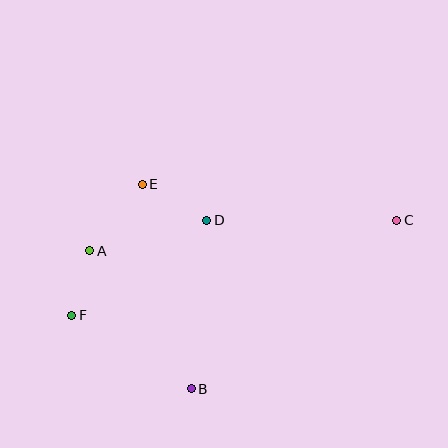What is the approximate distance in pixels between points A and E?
The distance between A and E is approximately 85 pixels.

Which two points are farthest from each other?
Points C and F are farthest from each other.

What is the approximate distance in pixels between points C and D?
The distance between C and D is approximately 190 pixels.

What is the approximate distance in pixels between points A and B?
The distance between A and B is approximately 171 pixels.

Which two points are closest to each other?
Points A and F are closest to each other.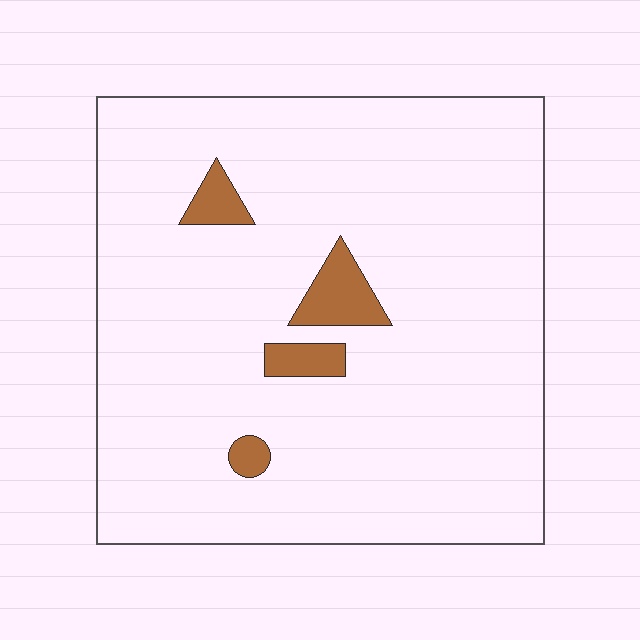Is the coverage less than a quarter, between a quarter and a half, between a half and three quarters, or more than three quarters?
Less than a quarter.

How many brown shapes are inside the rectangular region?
4.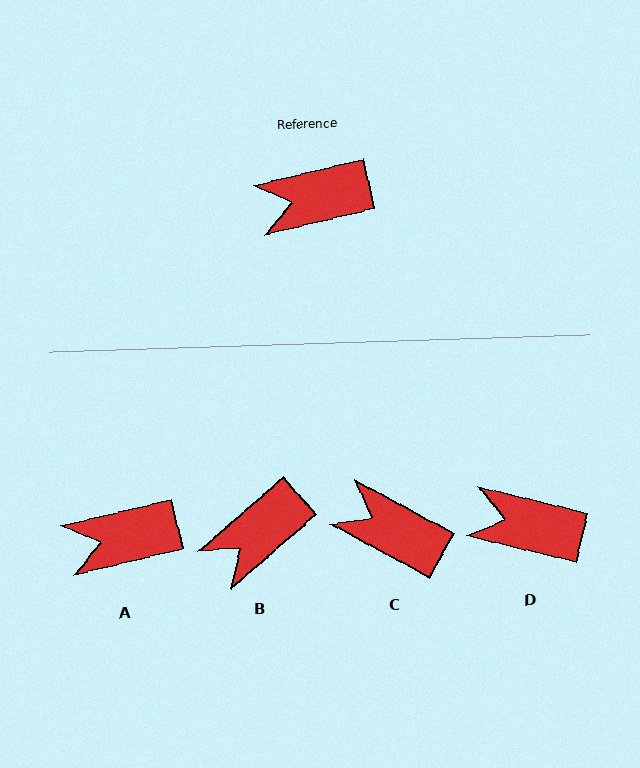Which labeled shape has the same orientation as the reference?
A.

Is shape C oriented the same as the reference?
No, it is off by about 42 degrees.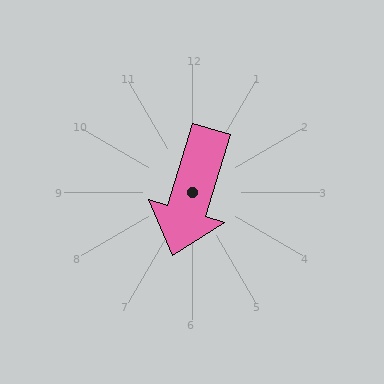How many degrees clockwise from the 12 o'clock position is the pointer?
Approximately 197 degrees.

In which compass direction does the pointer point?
South.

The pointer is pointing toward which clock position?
Roughly 7 o'clock.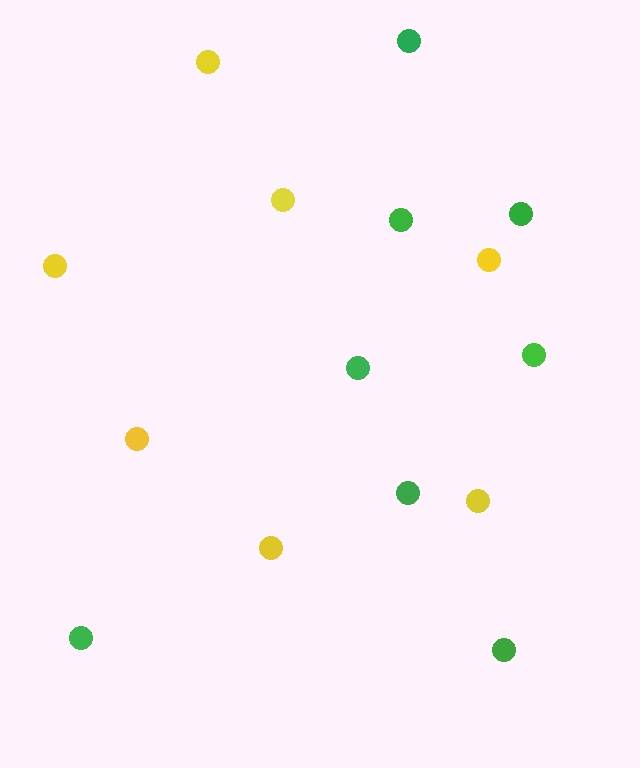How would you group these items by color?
There are 2 groups: one group of green circles (8) and one group of yellow circles (7).